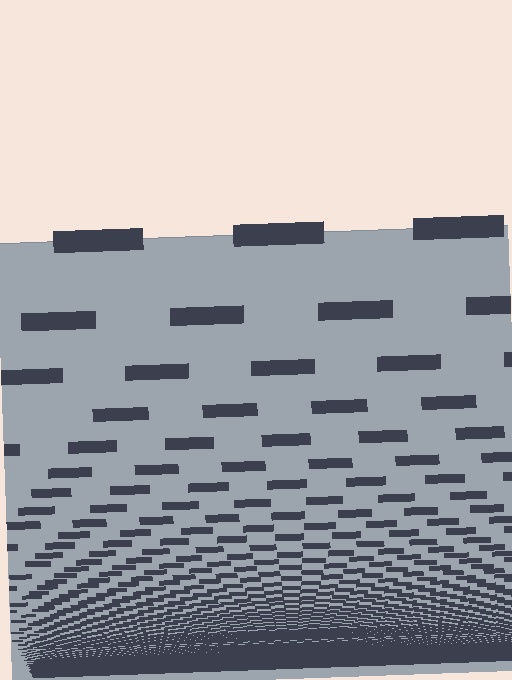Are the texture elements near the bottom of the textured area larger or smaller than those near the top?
Smaller. The gradient is inverted — elements near the bottom are smaller and denser.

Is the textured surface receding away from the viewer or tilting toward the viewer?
The surface appears to tilt toward the viewer. Texture elements get larger and sparser toward the top.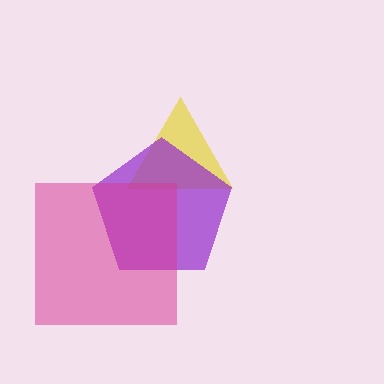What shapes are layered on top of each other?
The layered shapes are: a yellow triangle, a purple pentagon, a magenta square.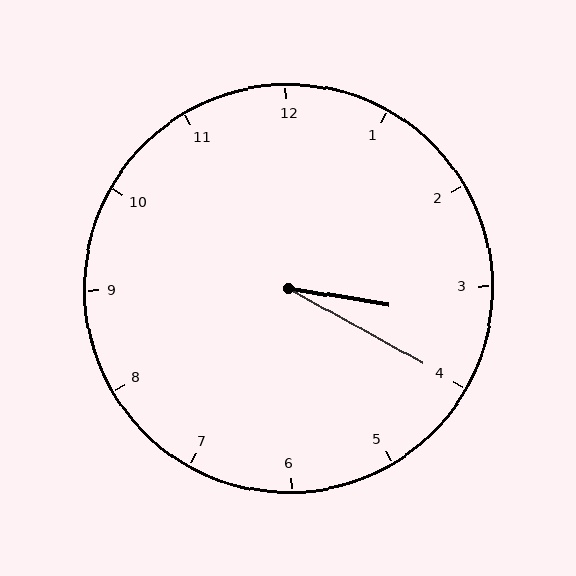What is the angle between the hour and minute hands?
Approximately 20 degrees.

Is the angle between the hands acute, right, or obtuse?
It is acute.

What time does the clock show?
3:20.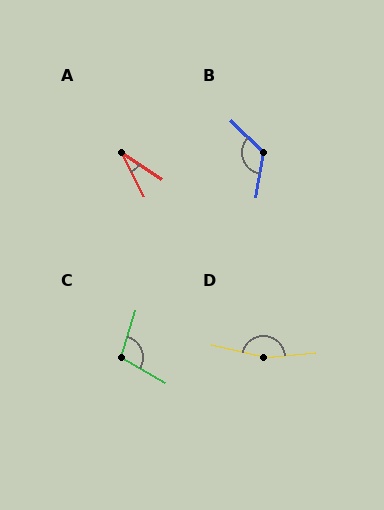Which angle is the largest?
D, at approximately 161 degrees.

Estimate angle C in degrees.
Approximately 103 degrees.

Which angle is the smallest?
A, at approximately 29 degrees.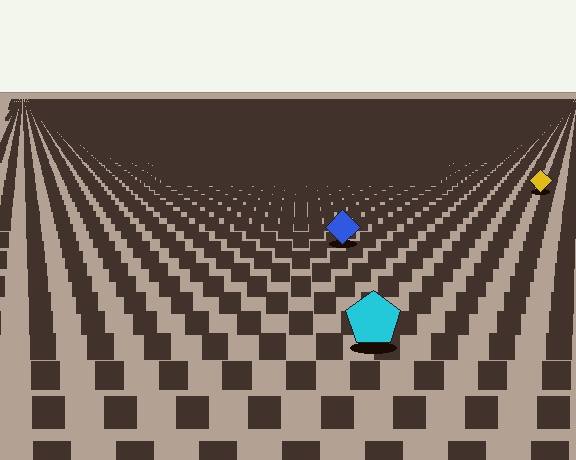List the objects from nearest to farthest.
From nearest to farthest: the cyan pentagon, the blue diamond, the yellow diamond.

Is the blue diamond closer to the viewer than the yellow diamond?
Yes. The blue diamond is closer — you can tell from the texture gradient: the ground texture is coarser near it.